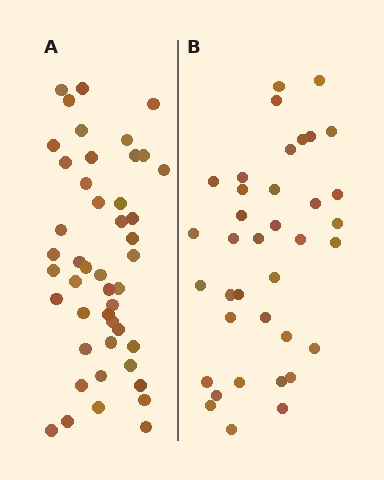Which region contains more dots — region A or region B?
Region A (the left region) has more dots.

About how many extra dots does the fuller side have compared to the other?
Region A has roughly 8 or so more dots than region B.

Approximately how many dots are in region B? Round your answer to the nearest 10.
About 40 dots. (The exact count is 37, which rounds to 40.)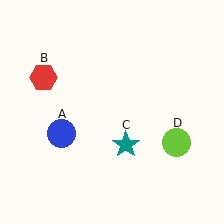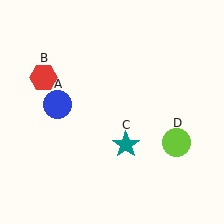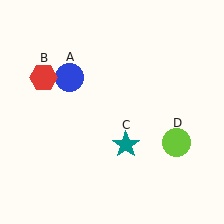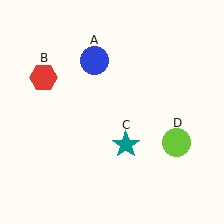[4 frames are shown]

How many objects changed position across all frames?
1 object changed position: blue circle (object A).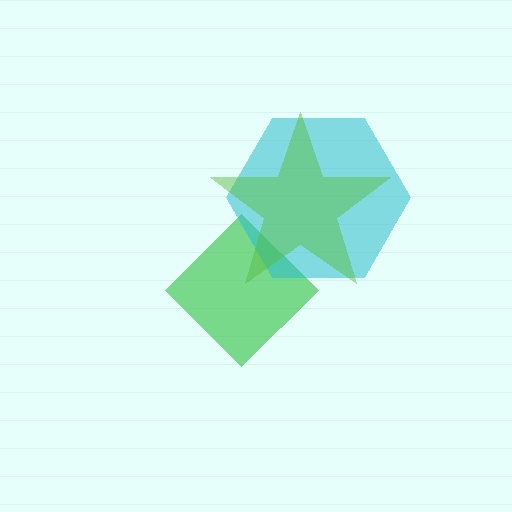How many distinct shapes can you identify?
There are 3 distinct shapes: a green diamond, a cyan hexagon, a lime star.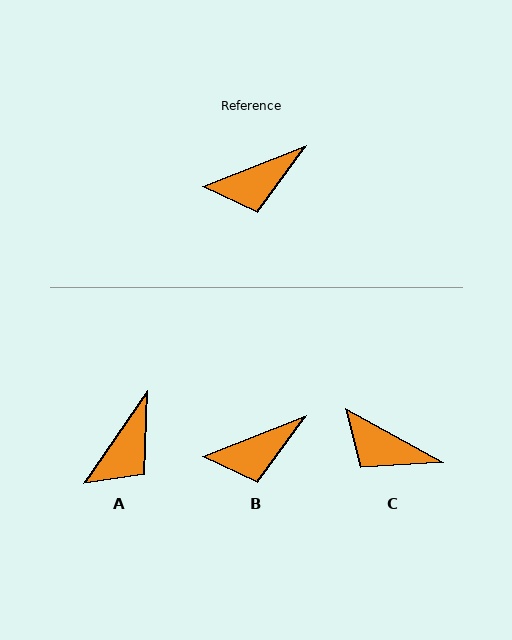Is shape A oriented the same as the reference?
No, it is off by about 34 degrees.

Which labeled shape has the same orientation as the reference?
B.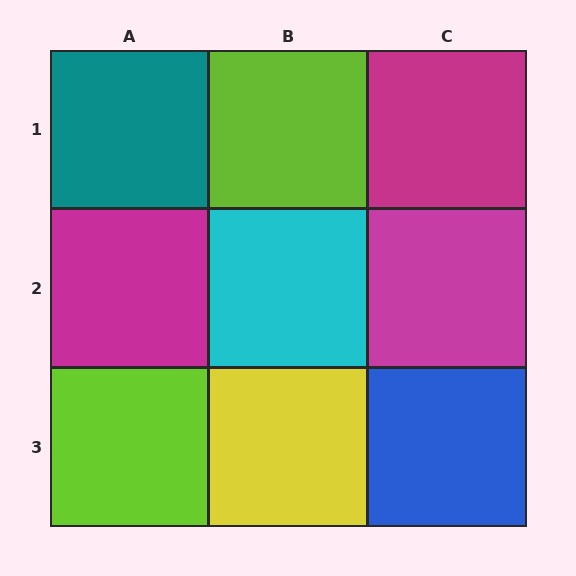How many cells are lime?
2 cells are lime.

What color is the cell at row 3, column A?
Lime.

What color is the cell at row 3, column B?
Yellow.